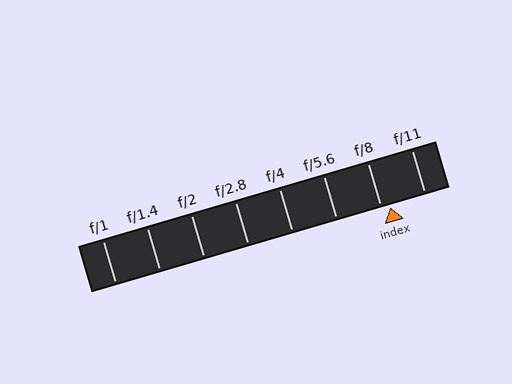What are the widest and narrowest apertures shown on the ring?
The widest aperture shown is f/1 and the narrowest is f/11.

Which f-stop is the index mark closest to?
The index mark is closest to f/8.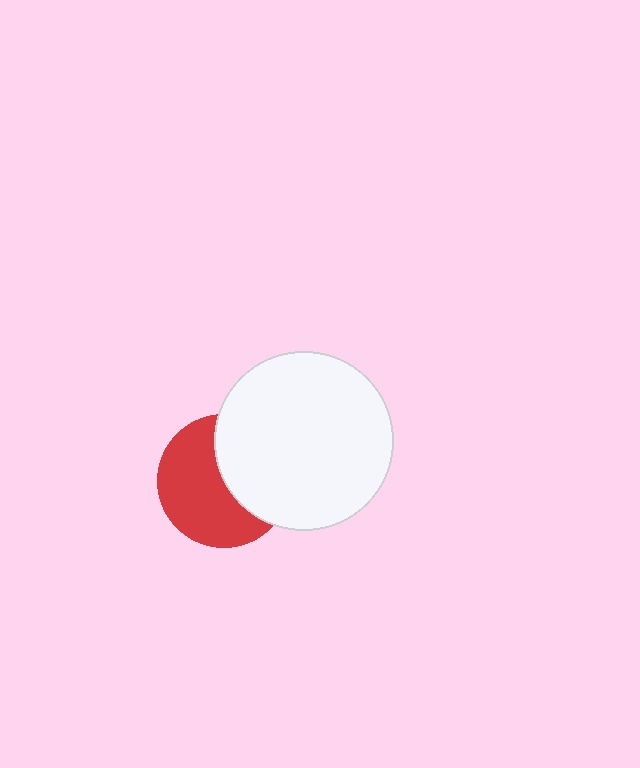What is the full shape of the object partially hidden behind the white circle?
The partially hidden object is a red circle.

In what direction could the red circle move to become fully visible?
The red circle could move left. That would shift it out from behind the white circle entirely.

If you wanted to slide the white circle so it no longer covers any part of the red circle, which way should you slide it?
Slide it right — that is the most direct way to separate the two shapes.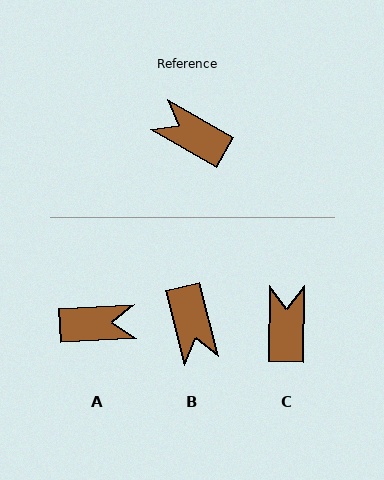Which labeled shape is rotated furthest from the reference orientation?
A, about 147 degrees away.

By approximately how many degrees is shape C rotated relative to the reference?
Approximately 61 degrees clockwise.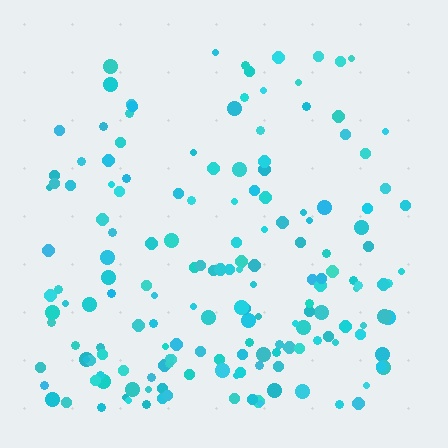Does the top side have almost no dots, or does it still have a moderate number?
Still a moderate number, just noticeably fewer than the bottom.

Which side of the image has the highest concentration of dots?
The bottom.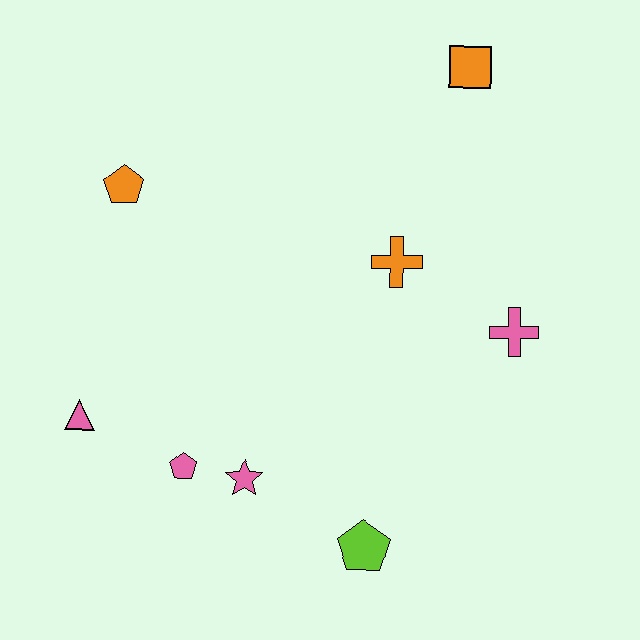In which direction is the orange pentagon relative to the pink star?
The orange pentagon is above the pink star.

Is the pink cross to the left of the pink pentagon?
No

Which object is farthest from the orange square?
The pink triangle is farthest from the orange square.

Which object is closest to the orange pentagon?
The pink triangle is closest to the orange pentagon.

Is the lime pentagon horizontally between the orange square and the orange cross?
No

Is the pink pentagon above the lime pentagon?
Yes